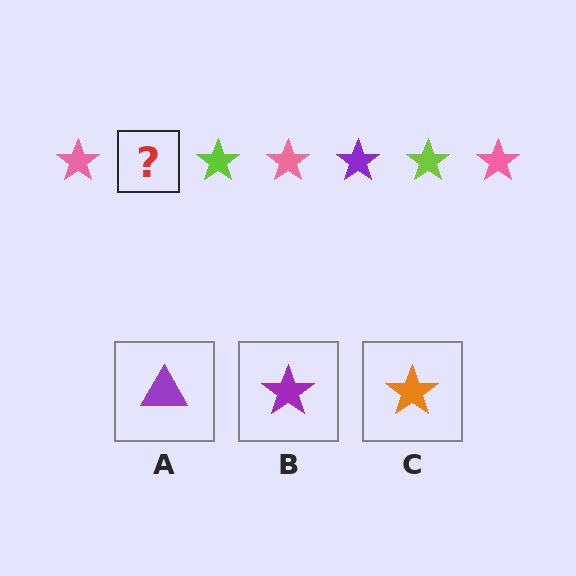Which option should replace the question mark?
Option B.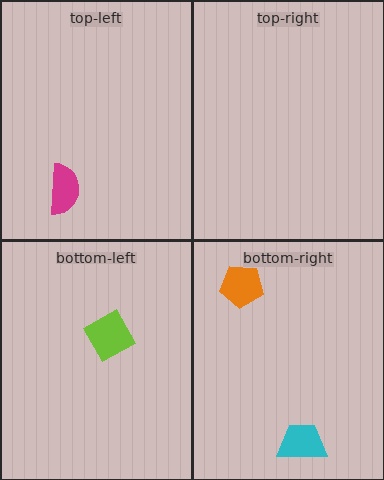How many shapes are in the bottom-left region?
1.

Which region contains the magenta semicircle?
The top-left region.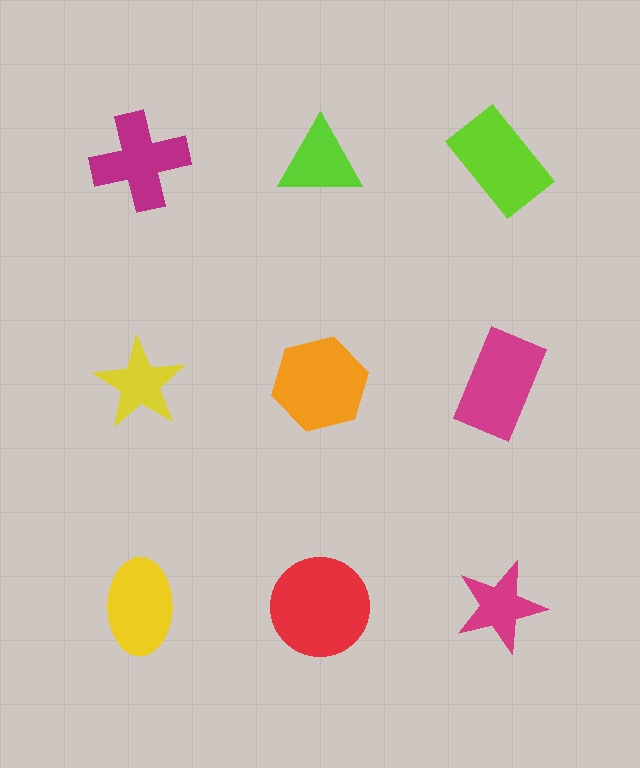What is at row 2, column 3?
A magenta rectangle.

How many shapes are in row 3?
3 shapes.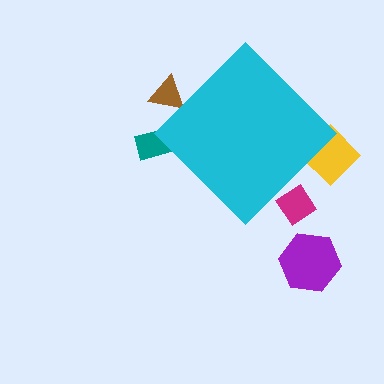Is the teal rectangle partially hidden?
Yes, the teal rectangle is partially hidden behind the cyan diamond.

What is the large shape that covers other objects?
A cyan diamond.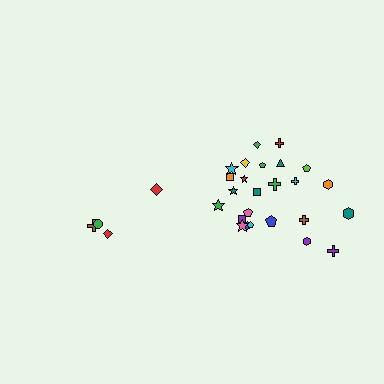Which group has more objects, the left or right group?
The right group.